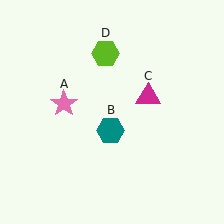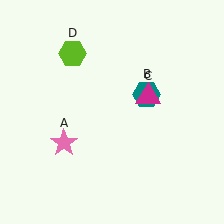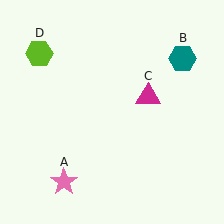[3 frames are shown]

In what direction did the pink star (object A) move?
The pink star (object A) moved down.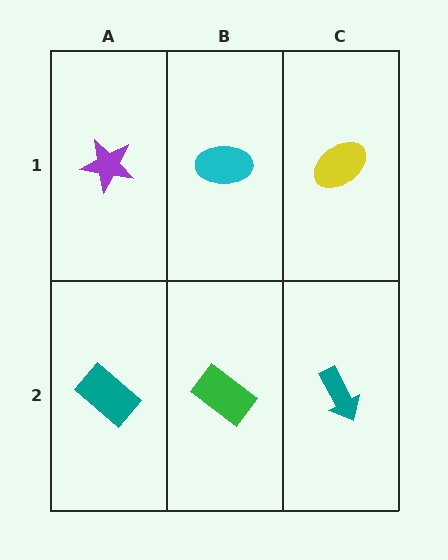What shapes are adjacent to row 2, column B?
A cyan ellipse (row 1, column B), a teal rectangle (row 2, column A), a teal arrow (row 2, column C).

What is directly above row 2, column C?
A yellow ellipse.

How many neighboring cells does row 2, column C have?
2.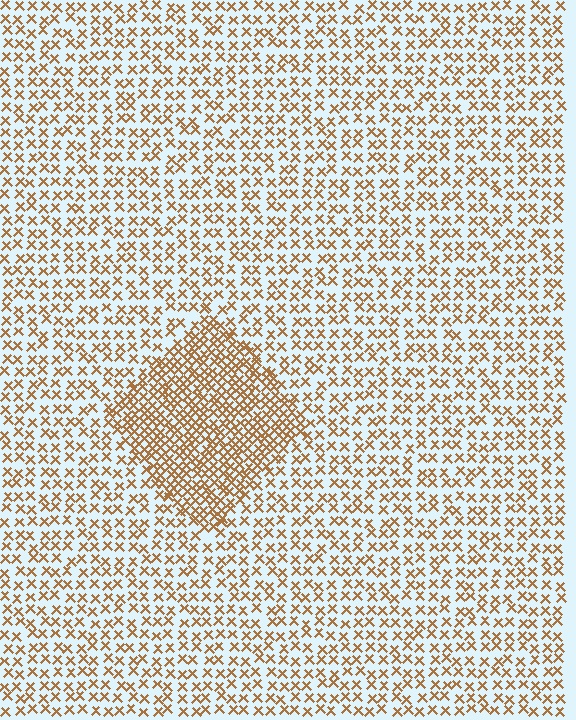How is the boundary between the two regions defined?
The boundary is defined by a change in element density (approximately 2.1x ratio). All elements are the same color, size, and shape.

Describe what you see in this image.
The image contains small brown elements arranged at two different densities. A diamond-shaped region is visible where the elements are more densely packed than the surrounding area.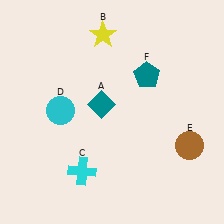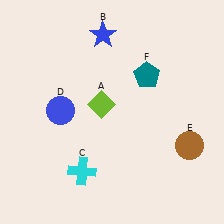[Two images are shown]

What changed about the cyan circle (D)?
In Image 1, D is cyan. In Image 2, it changed to blue.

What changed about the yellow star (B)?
In Image 1, B is yellow. In Image 2, it changed to blue.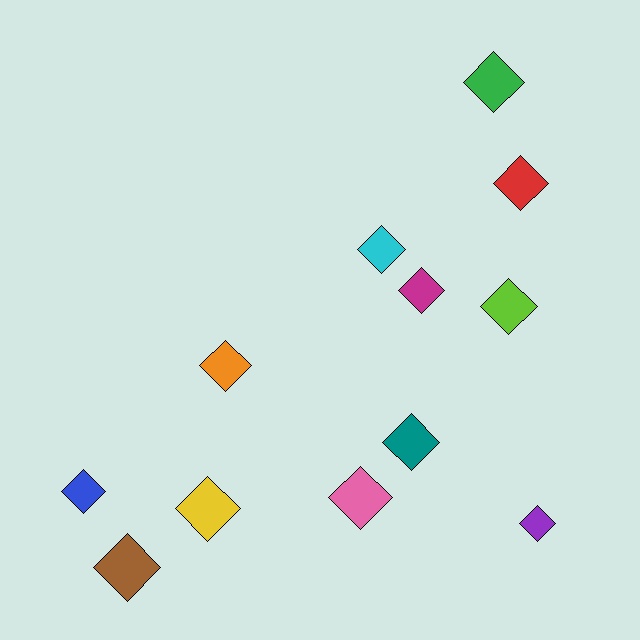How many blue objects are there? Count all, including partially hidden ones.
There is 1 blue object.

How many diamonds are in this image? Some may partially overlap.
There are 12 diamonds.